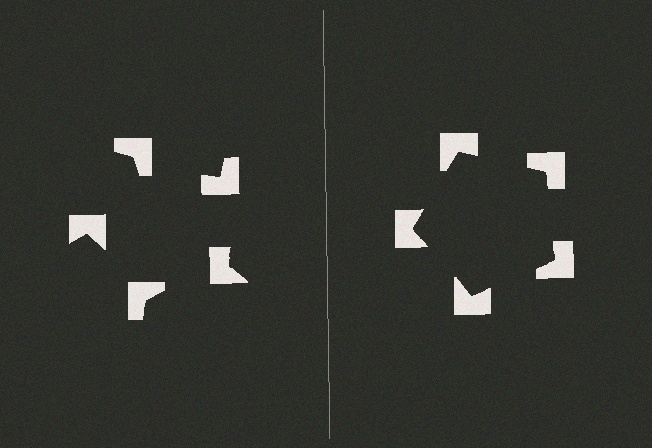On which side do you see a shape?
An illusory pentagon appears on the right side. On the left side the wedge cuts are rotated, so no coherent shape forms.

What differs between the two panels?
The notched squares are positioned identically on both sides; only the wedge orientations differ. On the right they align to a pentagon; on the left they are misaligned.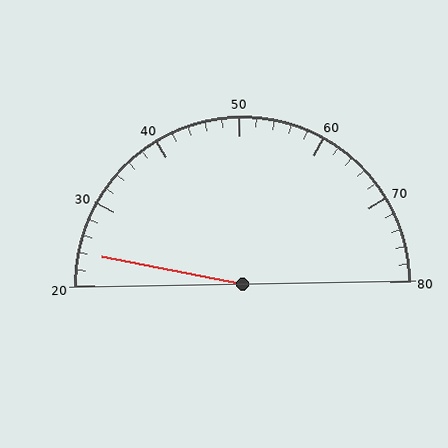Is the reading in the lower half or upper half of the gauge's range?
The reading is in the lower half of the range (20 to 80).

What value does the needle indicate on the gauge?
The needle indicates approximately 24.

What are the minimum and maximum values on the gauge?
The gauge ranges from 20 to 80.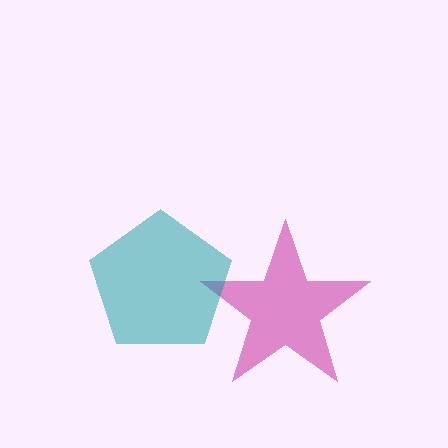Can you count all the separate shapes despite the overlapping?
Yes, there are 2 separate shapes.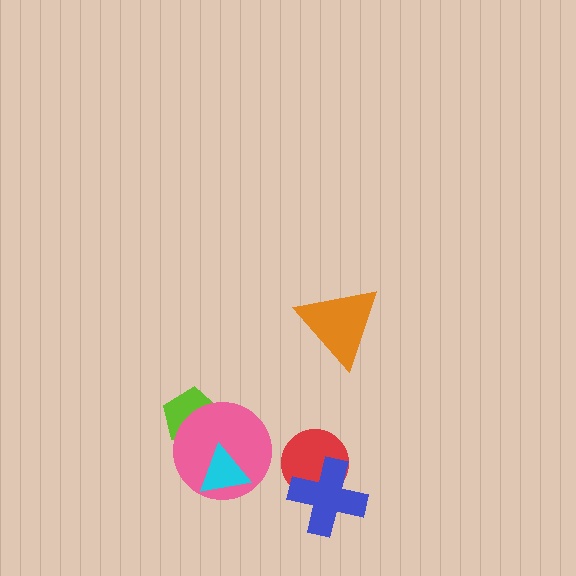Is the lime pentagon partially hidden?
Yes, it is partially covered by another shape.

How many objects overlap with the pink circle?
2 objects overlap with the pink circle.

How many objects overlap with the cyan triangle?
1 object overlaps with the cyan triangle.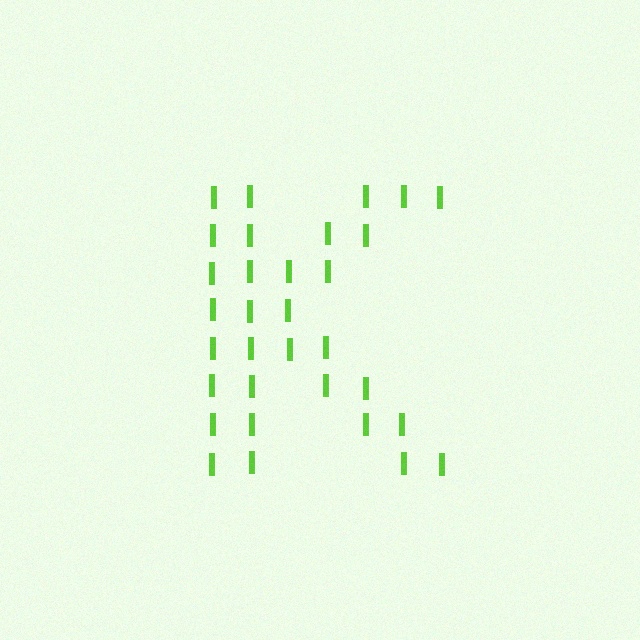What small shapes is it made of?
It is made of small letter I's.